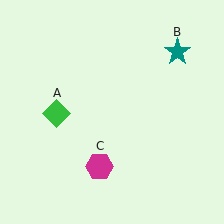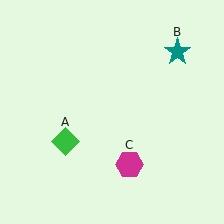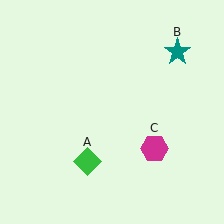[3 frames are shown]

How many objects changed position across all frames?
2 objects changed position: green diamond (object A), magenta hexagon (object C).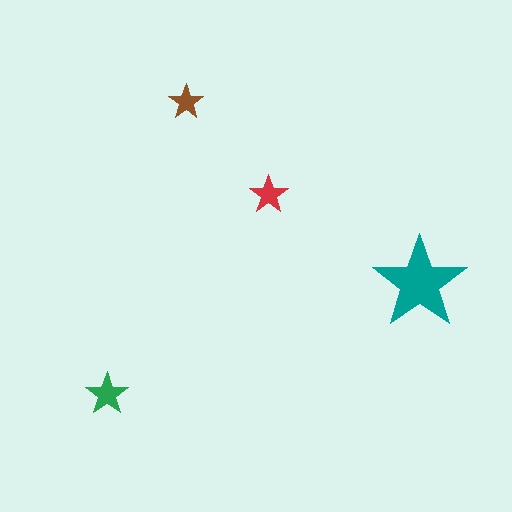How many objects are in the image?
There are 4 objects in the image.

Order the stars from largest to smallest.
the teal one, the green one, the red one, the brown one.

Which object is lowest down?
The green star is bottommost.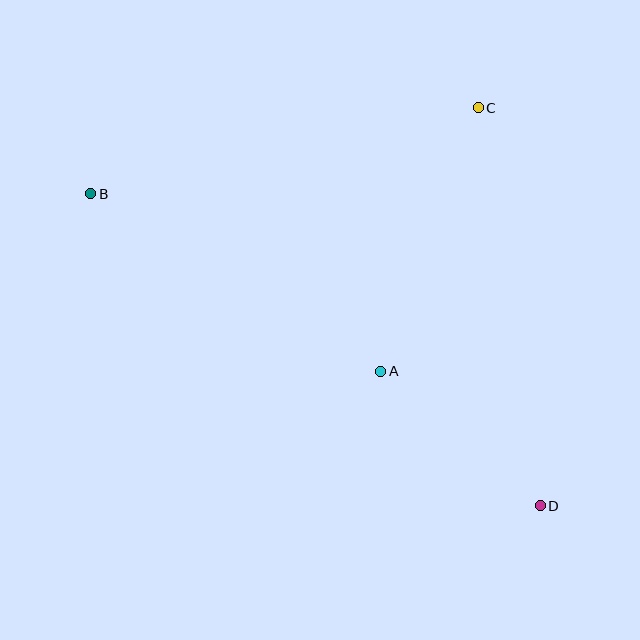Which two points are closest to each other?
Points A and D are closest to each other.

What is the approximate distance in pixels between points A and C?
The distance between A and C is approximately 281 pixels.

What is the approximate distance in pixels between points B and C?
The distance between B and C is approximately 397 pixels.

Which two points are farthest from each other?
Points B and D are farthest from each other.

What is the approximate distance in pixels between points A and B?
The distance between A and B is approximately 340 pixels.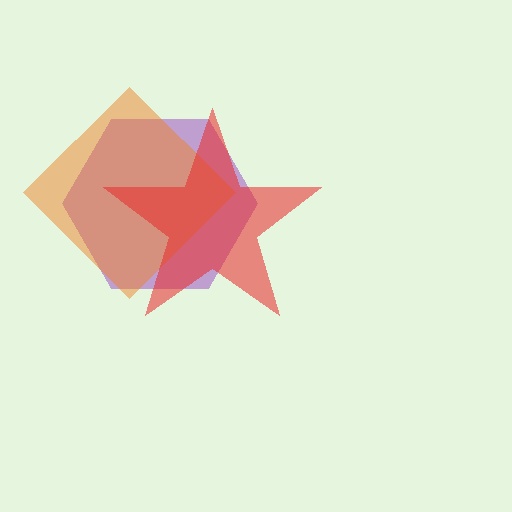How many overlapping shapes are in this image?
There are 3 overlapping shapes in the image.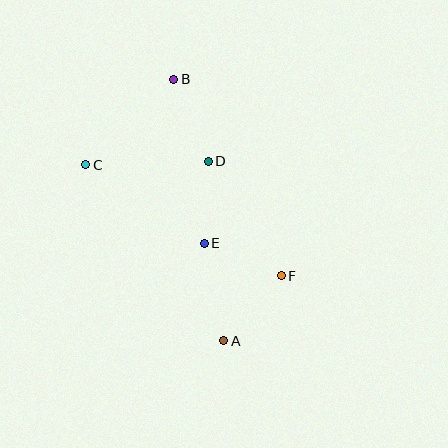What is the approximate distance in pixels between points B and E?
The distance between B and E is approximately 167 pixels.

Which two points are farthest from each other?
Points A and B are farthest from each other.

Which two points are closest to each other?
Points D and E are closest to each other.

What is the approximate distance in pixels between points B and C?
The distance between B and C is approximately 123 pixels.